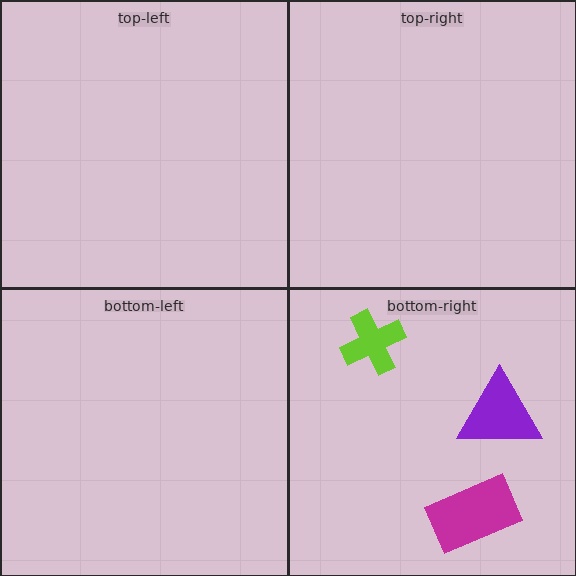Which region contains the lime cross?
The bottom-right region.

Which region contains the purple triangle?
The bottom-right region.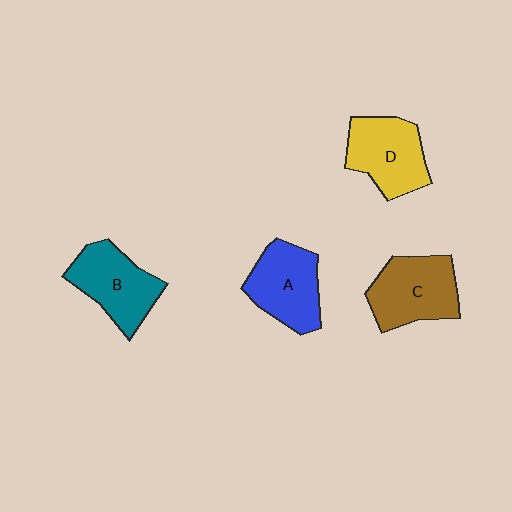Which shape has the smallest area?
Shape A (blue).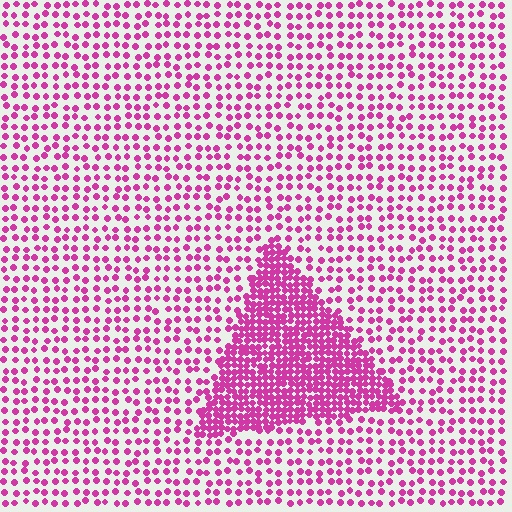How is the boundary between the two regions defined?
The boundary is defined by a change in element density (approximately 2.6x ratio). All elements are the same color, size, and shape.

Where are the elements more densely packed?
The elements are more densely packed inside the triangle boundary.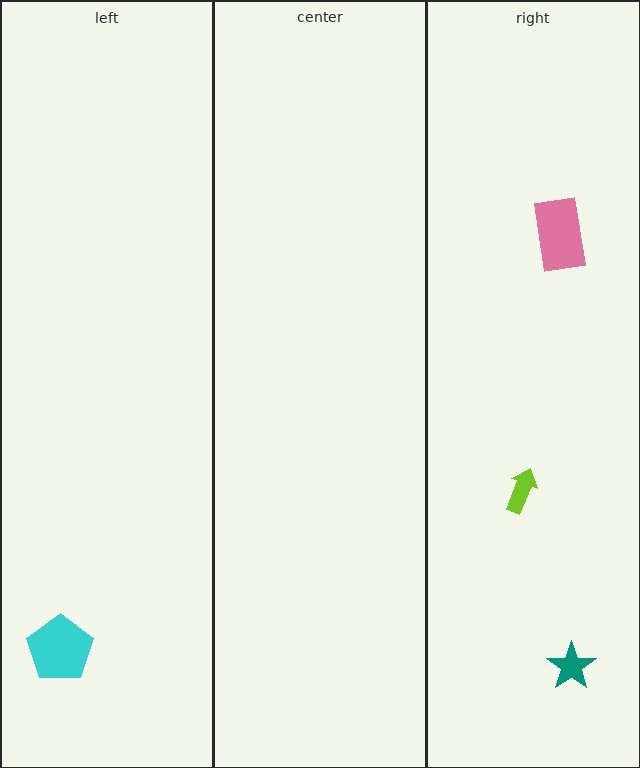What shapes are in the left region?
The cyan pentagon.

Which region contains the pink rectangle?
The right region.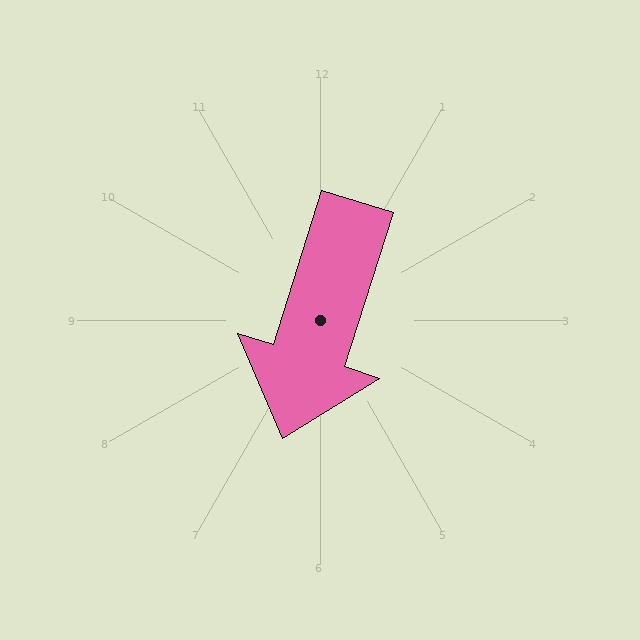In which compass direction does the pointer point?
South.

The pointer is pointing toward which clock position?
Roughly 7 o'clock.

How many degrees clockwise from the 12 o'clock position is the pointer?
Approximately 198 degrees.